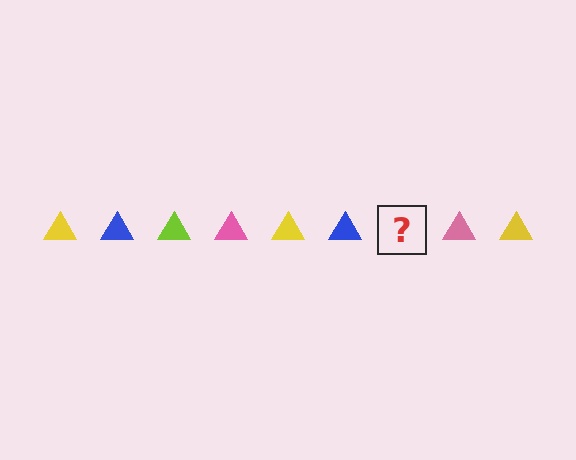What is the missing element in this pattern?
The missing element is a lime triangle.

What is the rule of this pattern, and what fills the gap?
The rule is that the pattern cycles through yellow, blue, lime, pink triangles. The gap should be filled with a lime triangle.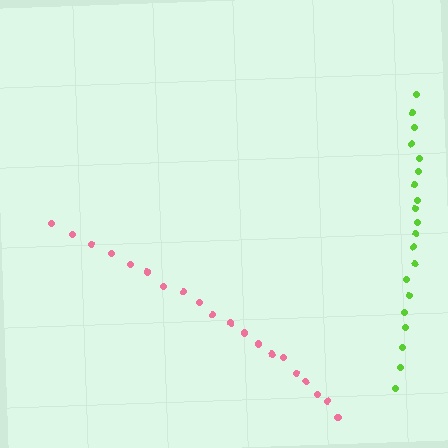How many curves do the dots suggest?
There are 2 distinct paths.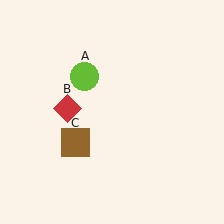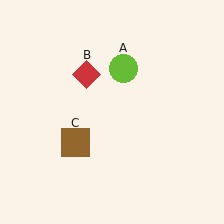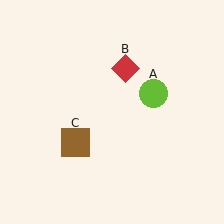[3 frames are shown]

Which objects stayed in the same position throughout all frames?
Brown square (object C) remained stationary.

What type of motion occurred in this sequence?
The lime circle (object A), red diamond (object B) rotated clockwise around the center of the scene.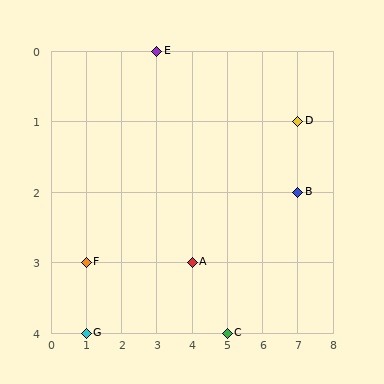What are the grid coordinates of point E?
Point E is at grid coordinates (3, 0).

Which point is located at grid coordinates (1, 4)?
Point G is at (1, 4).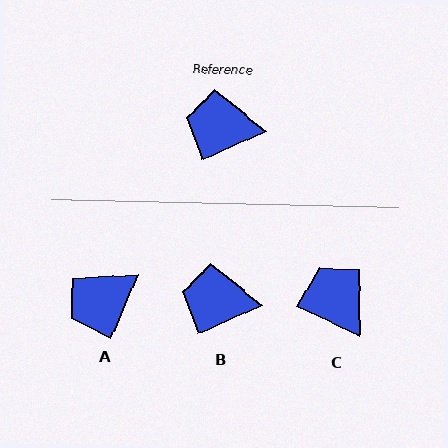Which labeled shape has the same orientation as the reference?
B.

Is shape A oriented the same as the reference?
No, it is off by about 43 degrees.